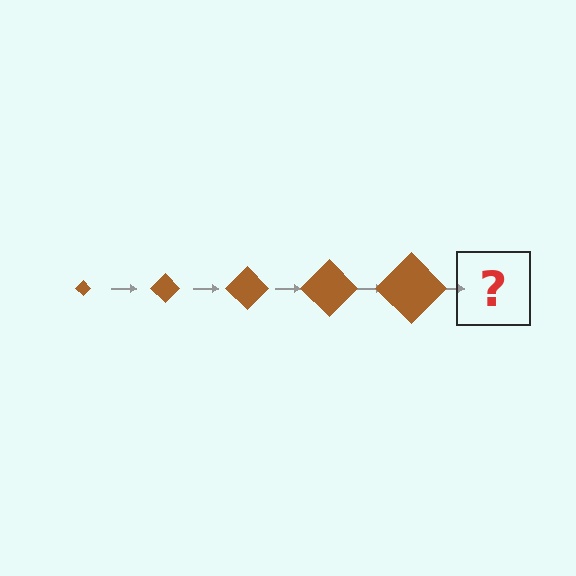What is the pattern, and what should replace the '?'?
The pattern is that the diamond gets progressively larger each step. The '?' should be a brown diamond, larger than the previous one.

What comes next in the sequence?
The next element should be a brown diamond, larger than the previous one.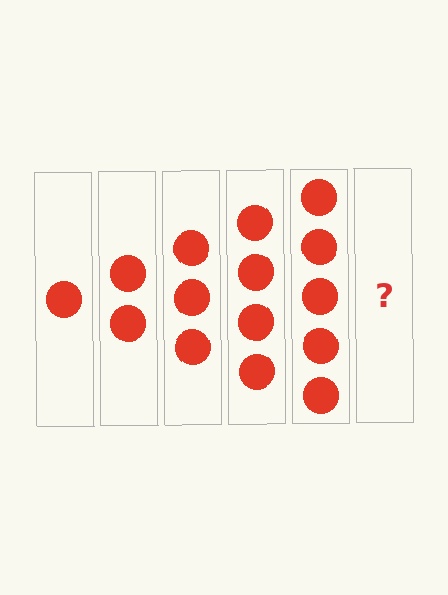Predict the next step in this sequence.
The next step is 6 circles.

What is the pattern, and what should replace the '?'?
The pattern is that each step adds one more circle. The '?' should be 6 circles.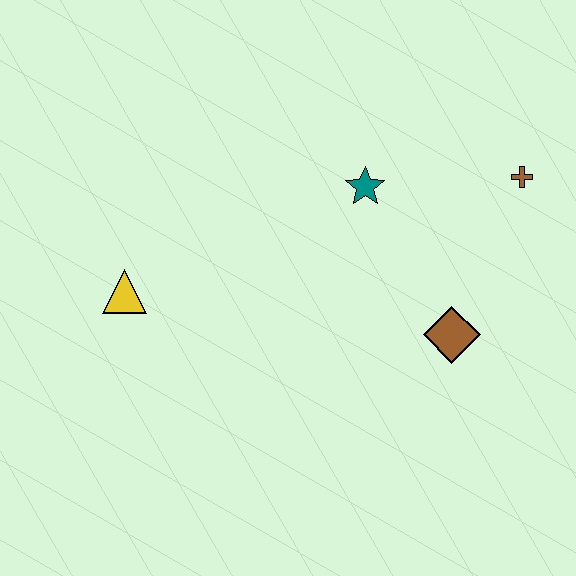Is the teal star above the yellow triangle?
Yes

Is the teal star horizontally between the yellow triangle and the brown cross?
Yes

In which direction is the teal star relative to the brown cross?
The teal star is to the left of the brown cross.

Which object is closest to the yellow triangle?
The teal star is closest to the yellow triangle.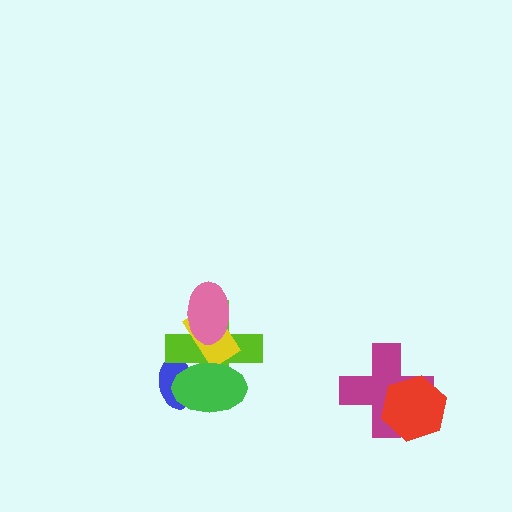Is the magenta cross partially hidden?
Yes, it is partially covered by another shape.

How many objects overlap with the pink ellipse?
2 objects overlap with the pink ellipse.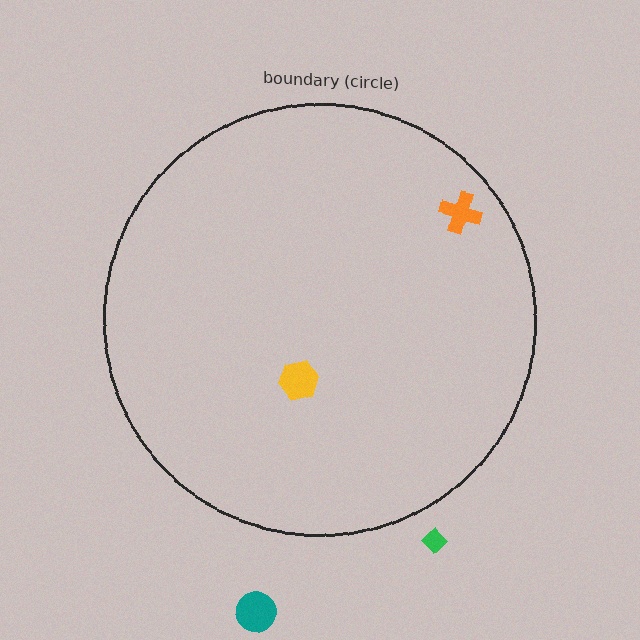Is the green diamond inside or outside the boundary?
Outside.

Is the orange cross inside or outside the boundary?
Inside.